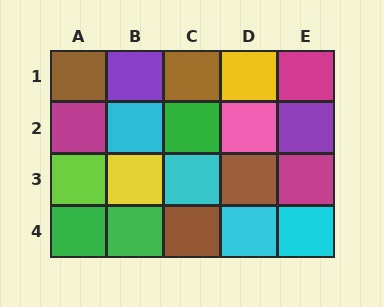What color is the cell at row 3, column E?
Magenta.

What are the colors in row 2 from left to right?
Magenta, cyan, green, pink, purple.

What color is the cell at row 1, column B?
Purple.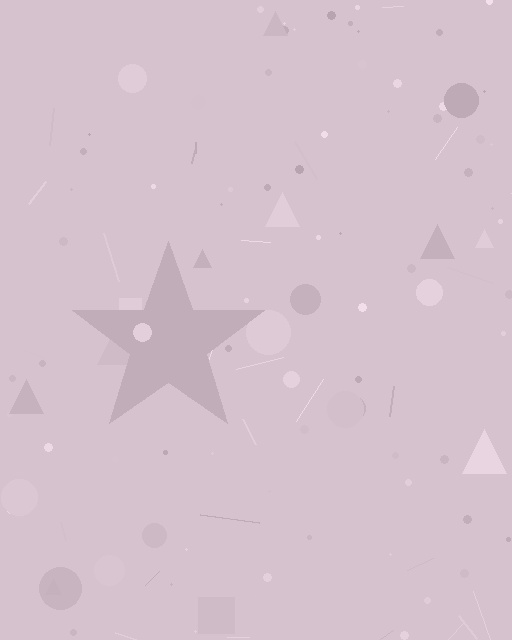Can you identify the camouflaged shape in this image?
The camouflaged shape is a star.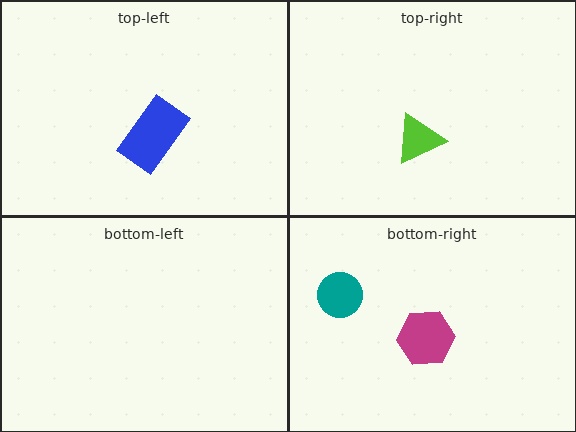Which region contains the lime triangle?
The top-right region.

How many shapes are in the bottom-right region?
2.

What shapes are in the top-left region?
The blue rectangle.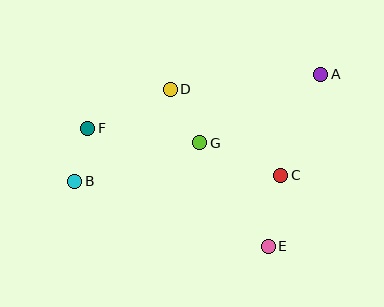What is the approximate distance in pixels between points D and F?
The distance between D and F is approximately 91 pixels.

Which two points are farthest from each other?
Points A and B are farthest from each other.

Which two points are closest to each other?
Points B and F are closest to each other.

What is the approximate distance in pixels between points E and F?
The distance between E and F is approximately 216 pixels.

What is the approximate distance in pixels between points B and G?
The distance between B and G is approximately 131 pixels.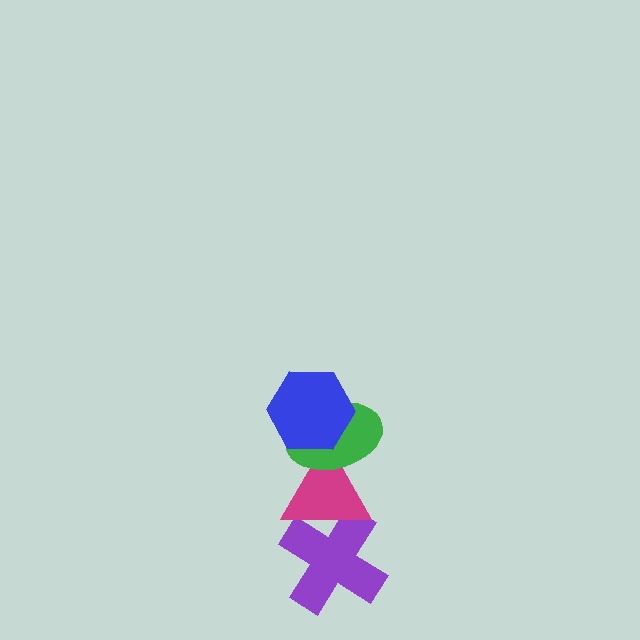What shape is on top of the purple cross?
The magenta triangle is on top of the purple cross.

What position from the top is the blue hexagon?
The blue hexagon is 1st from the top.